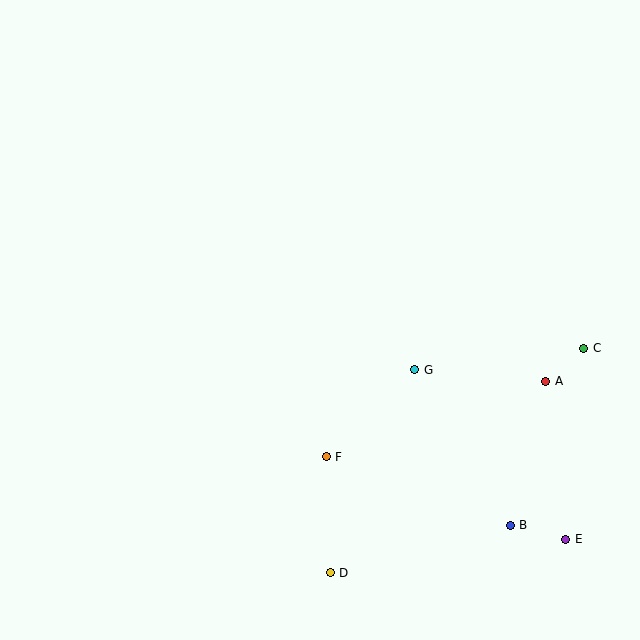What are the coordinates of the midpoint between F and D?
The midpoint between F and D is at (328, 515).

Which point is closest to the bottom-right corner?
Point E is closest to the bottom-right corner.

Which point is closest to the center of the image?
Point G at (415, 370) is closest to the center.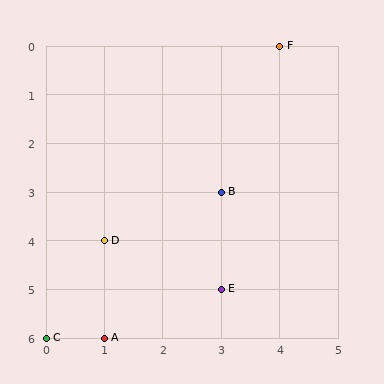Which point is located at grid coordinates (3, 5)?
Point E is at (3, 5).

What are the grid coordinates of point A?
Point A is at grid coordinates (1, 6).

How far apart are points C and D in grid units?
Points C and D are 1 column and 2 rows apart (about 2.2 grid units diagonally).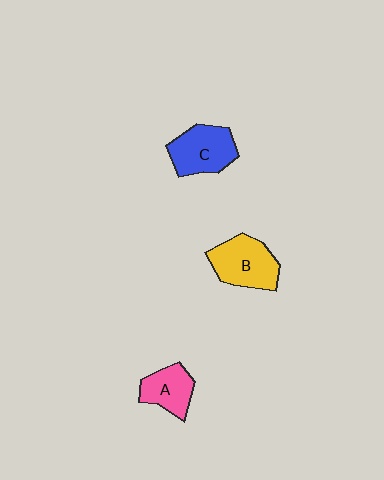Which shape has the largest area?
Shape B (yellow).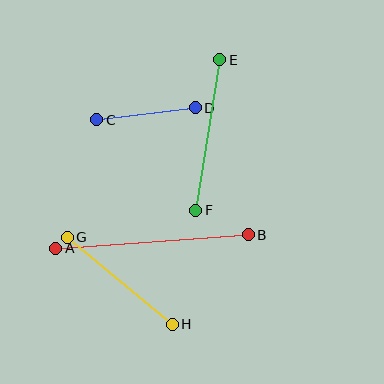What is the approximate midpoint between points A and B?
The midpoint is at approximately (152, 241) pixels.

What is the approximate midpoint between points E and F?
The midpoint is at approximately (208, 135) pixels.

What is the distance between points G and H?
The distance is approximately 136 pixels.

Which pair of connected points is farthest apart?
Points A and B are farthest apart.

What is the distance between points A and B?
The distance is approximately 193 pixels.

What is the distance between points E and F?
The distance is approximately 152 pixels.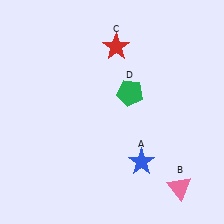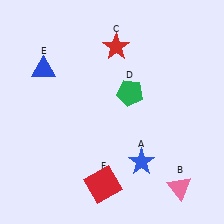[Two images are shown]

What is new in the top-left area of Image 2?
A blue triangle (E) was added in the top-left area of Image 2.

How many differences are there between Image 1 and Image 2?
There are 2 differences between the two images.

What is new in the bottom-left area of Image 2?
A red square (F) was added in the bottom-left area of Image 2.